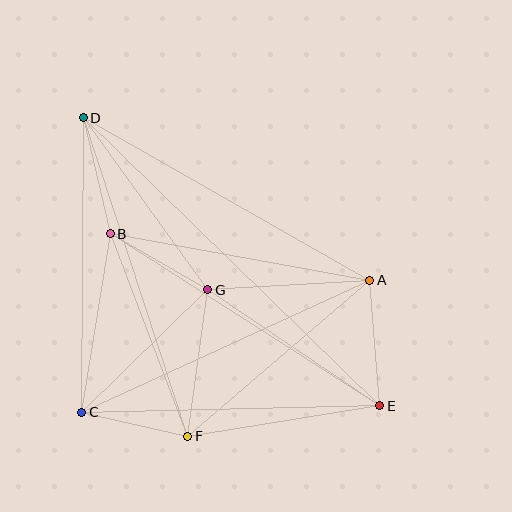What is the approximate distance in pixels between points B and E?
The distance between B and E is approximately 320 pixels.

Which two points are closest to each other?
Points C and F are closest to each other.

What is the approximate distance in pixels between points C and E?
The distance between C and E is approximately 298 pixels.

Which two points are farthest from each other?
Points D and E are farthest from each other.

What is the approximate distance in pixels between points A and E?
The distance between A and E is approximately 126 pixels.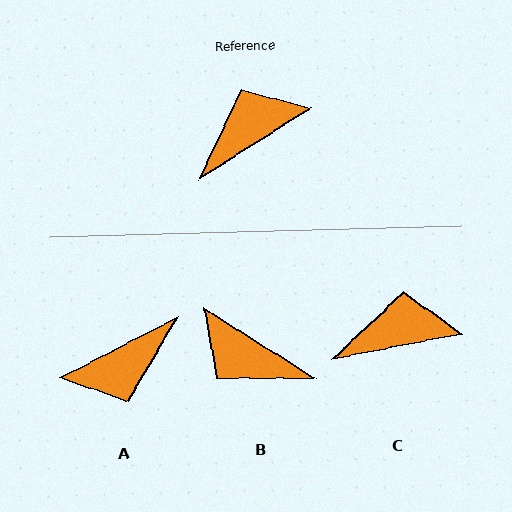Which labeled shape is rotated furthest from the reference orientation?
A, about 175 degrees away.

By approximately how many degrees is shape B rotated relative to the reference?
Approximately 115 degrees counter-clockwise.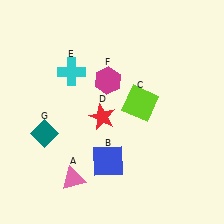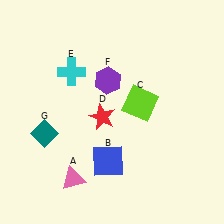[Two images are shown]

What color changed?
The hexagon (F) changed from magenta in Image 1 to purple in Image 2.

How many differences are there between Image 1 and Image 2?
There is 1 difference between the two images.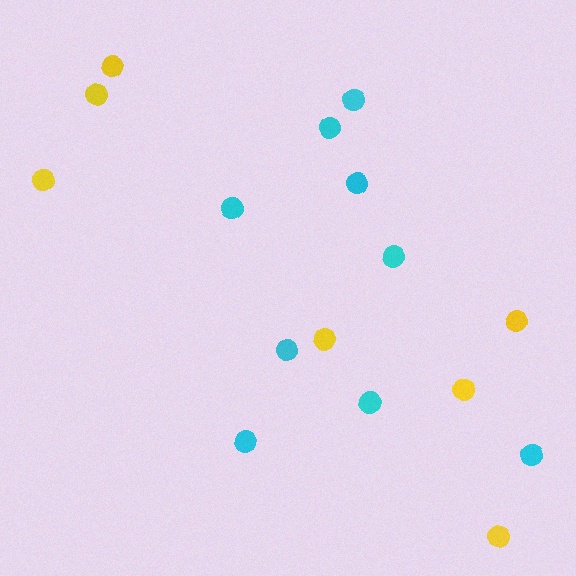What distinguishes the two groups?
There are 2 groups: one group of yellow circles (7) and one group of cyan circles (9).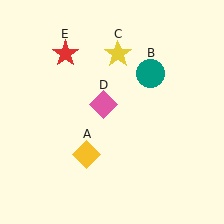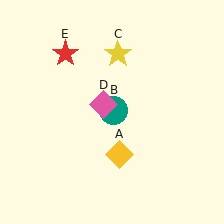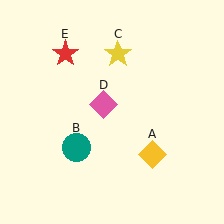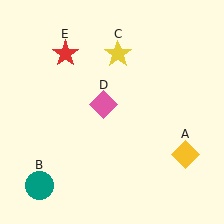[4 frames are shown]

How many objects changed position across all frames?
2 objects changed position: yellow diamond (object A), teal circle (object B).